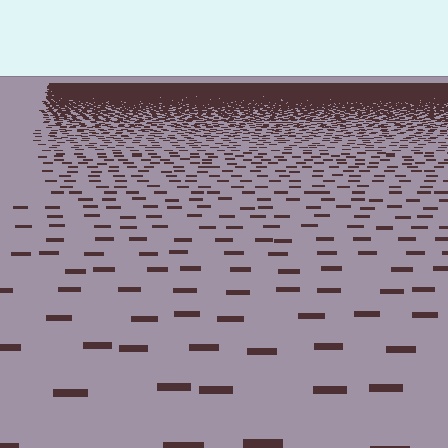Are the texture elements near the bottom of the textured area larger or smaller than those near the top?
Larger. Near the bottom, elements are closer to the viewer and appear at a bigger on-screen size.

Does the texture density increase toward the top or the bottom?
Density increases toward the top.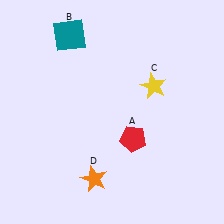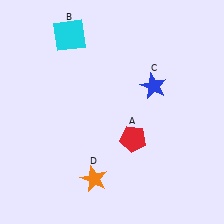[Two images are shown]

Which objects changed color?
B changed from teal to cyan. C changed from yellow to blue.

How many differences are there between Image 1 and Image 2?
There are 2 differences between the two images.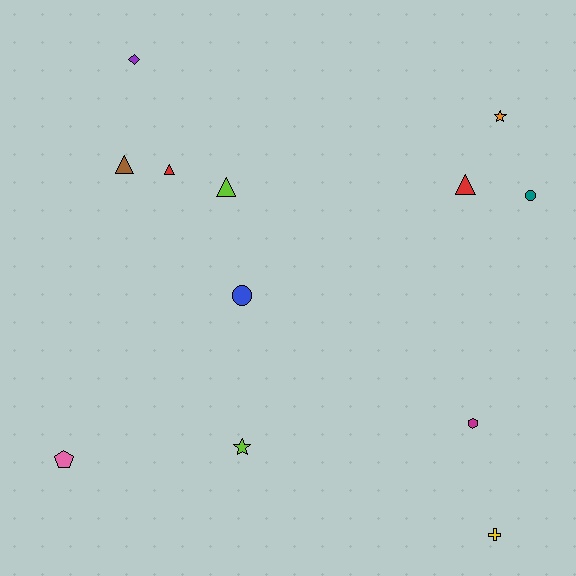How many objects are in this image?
There are 12 objects.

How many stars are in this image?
There are 2 stars.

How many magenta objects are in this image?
There is 1 magenta object.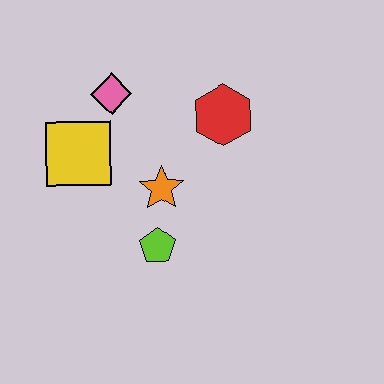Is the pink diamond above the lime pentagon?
Yes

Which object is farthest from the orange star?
The pink diamond is farthest from the orange star.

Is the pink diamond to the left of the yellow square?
No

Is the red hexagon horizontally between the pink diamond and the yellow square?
No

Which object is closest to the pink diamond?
The yellow square is closest to the pink diamond.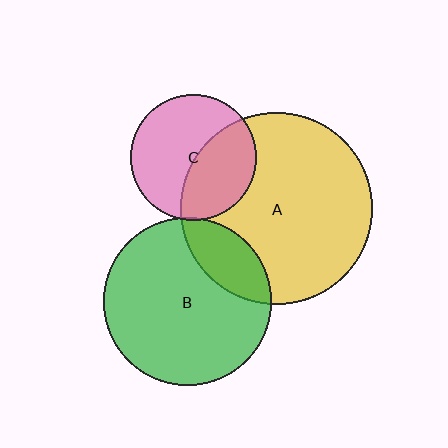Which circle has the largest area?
Circle A (yellow).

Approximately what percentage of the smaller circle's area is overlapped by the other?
Approximately 20%.